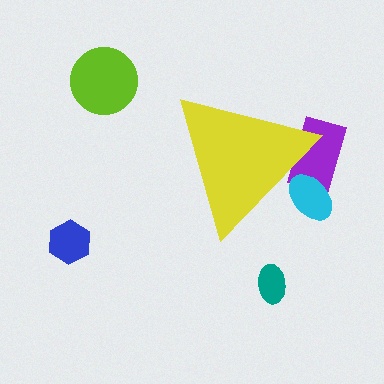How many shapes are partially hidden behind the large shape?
2 shapes are partially hidden.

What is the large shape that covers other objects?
A yellow triangle.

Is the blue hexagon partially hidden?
No, the blue hexagon is fully visible.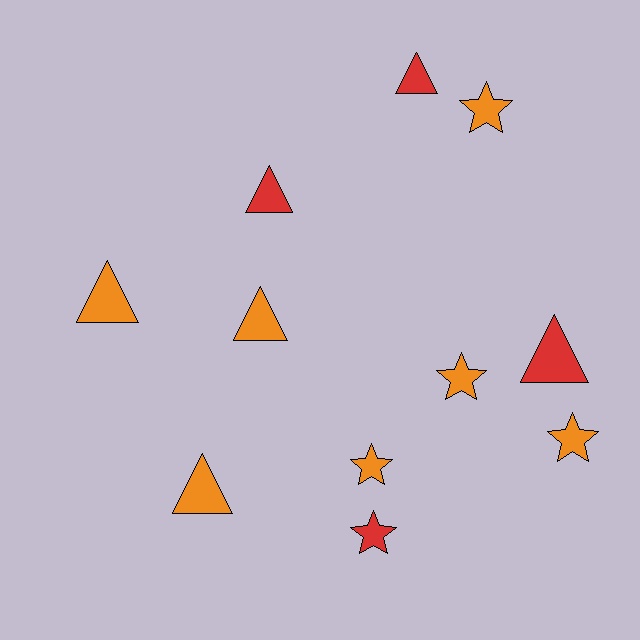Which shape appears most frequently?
Triangle, with 6 objects.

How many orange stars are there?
There are 4 orange stars.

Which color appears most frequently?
Orange, with 7 objects.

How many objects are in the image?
There are 11 objects.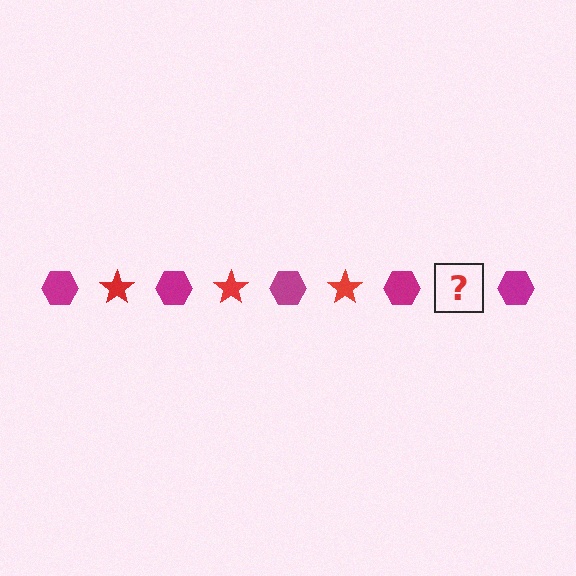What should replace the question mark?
The question mark should be replaced with a red star.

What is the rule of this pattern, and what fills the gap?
The rule is that the pattern alternates between magenta hexagon and red star. The gap should be filled with a red star.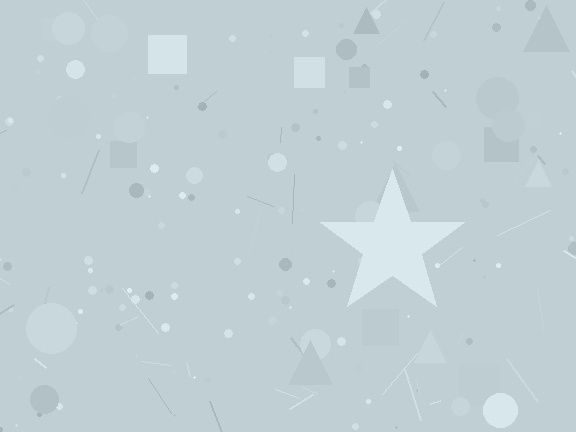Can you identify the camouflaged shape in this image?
The camouflaged shape is a star.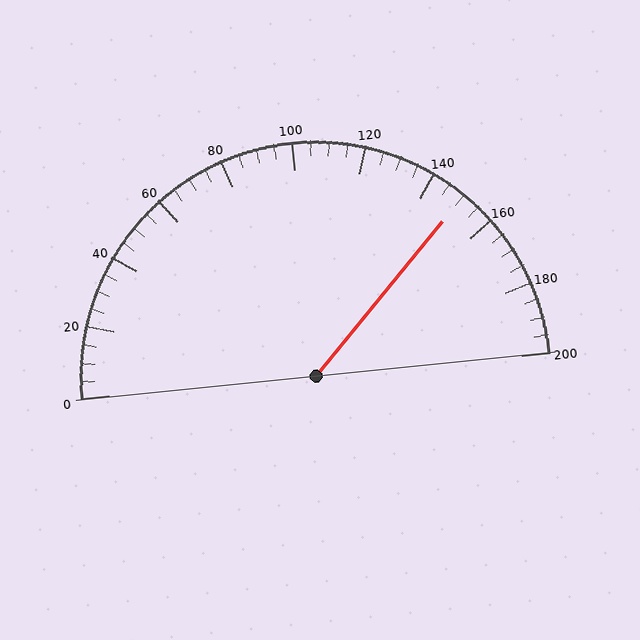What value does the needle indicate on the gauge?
The needle indicates approximately 150.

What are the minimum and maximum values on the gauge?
The gauge ranges from 0 to 200.